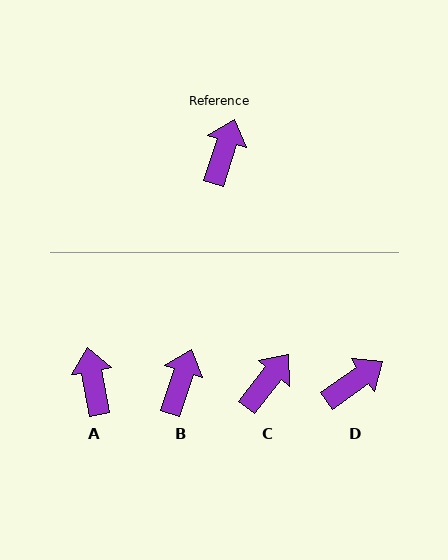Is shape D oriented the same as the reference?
No, it is off by about 37 degrees.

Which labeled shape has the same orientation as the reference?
B.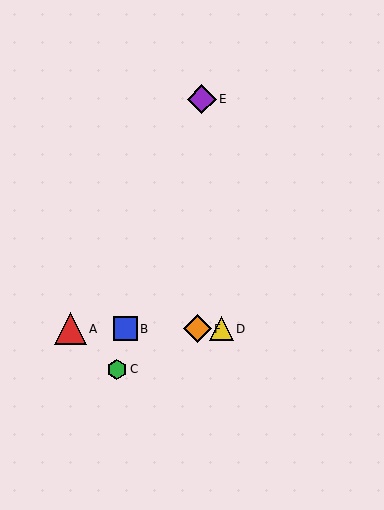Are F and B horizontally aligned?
Yes, both are at y≈329.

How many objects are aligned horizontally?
4 objects (A, B, D, F) are aligned horizontally.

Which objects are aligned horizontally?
Objects A, B, D, F are aligned horizontally.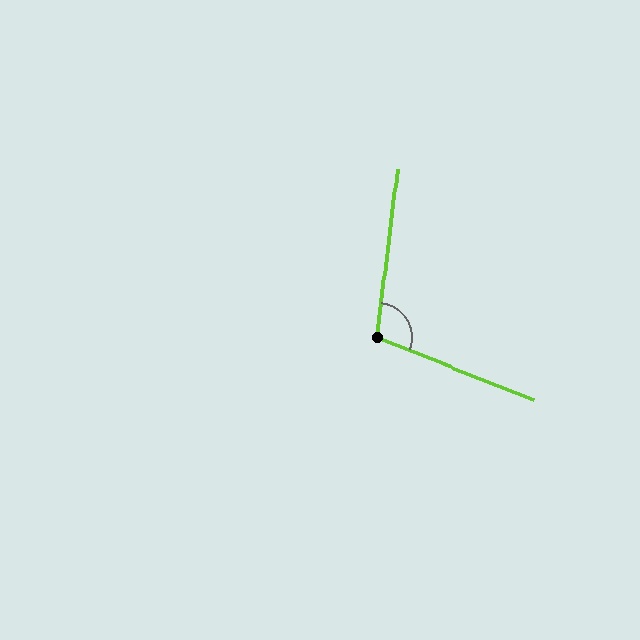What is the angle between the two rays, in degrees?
Approximately 105 degrees.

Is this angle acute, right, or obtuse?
It is obtuse.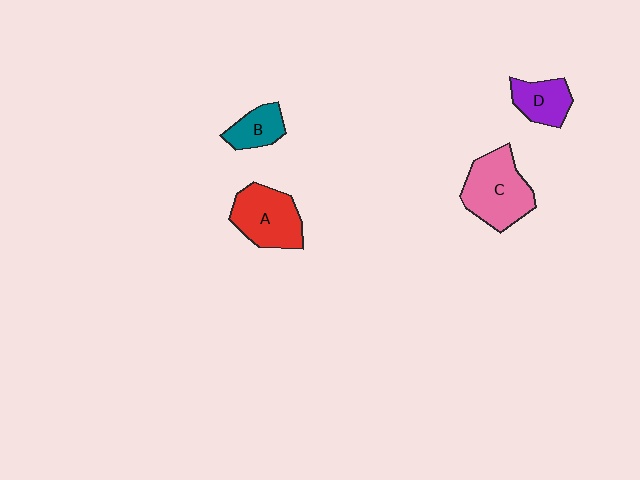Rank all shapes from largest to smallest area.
From largest to smallest: C (pink), A (red), D (purple), B (teal).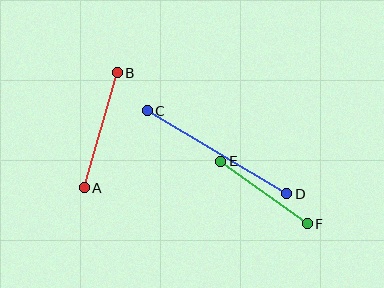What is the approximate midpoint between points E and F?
The midpoint is at approximately (264, 193) pixels.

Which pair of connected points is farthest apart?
Points C and D are farthest apart.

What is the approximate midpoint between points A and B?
The midpoint is at approximately (101, 130) pixels.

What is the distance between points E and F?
The distance is approximately 107 pixels.